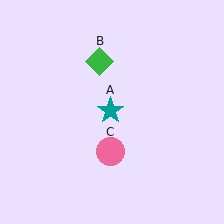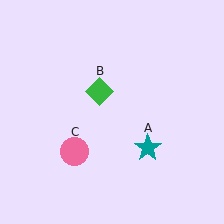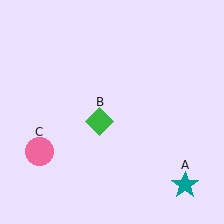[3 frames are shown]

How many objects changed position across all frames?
3 objects changed position: teal star (object A), green diamond (object B), pink circle (object C).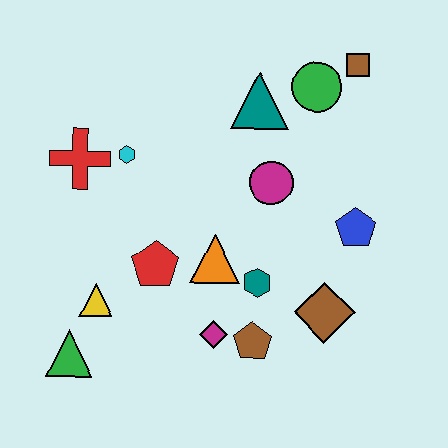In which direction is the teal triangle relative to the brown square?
The teal triangle is to the left of the brown square.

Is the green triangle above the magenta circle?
No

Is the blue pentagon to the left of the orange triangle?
No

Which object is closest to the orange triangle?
The teal hexagon is closest to the orange triangle.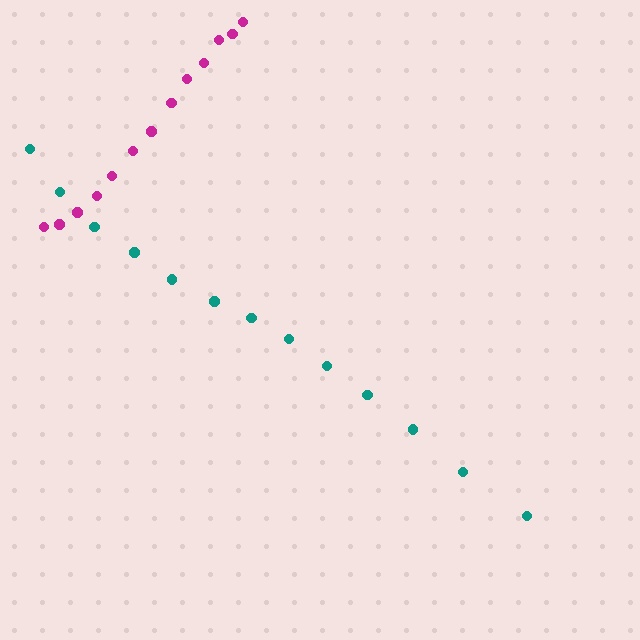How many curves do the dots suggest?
There are 2 distinct paths.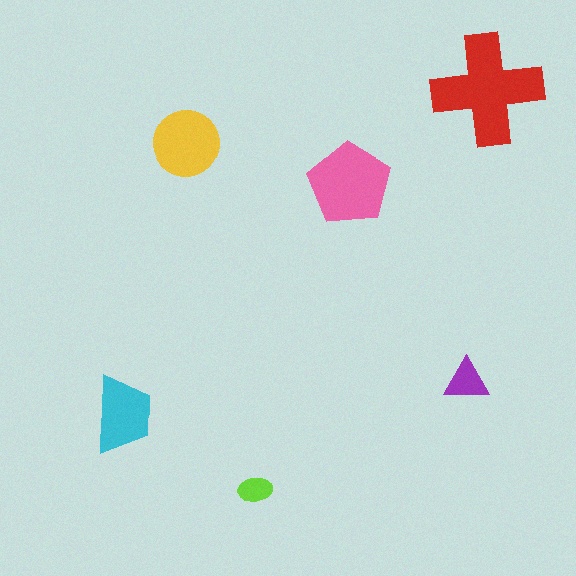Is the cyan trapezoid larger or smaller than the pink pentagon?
Smaller.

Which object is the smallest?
The lime ellipse.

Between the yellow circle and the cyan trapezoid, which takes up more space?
The yellow circle.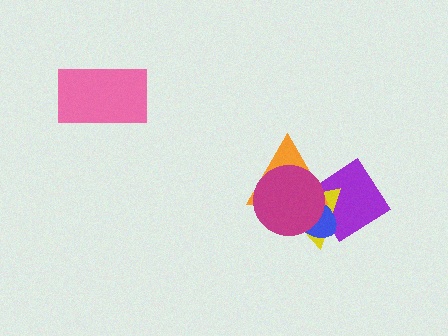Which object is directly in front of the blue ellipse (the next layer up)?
The orange triangle is directly in front of the blue ellipse.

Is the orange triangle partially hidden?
Yes, it is partially covered by another shape.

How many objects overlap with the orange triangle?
4 objects overlap with the orange triangle.